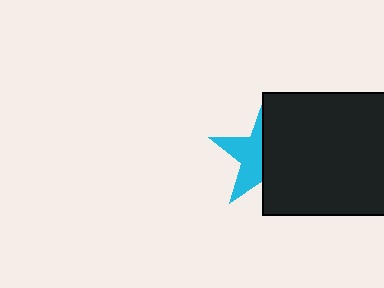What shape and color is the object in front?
The object in front is a black rectangle.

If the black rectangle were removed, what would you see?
You would see the complete cyan star.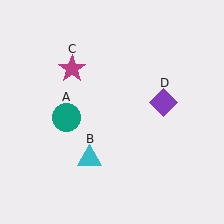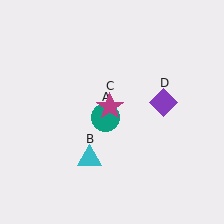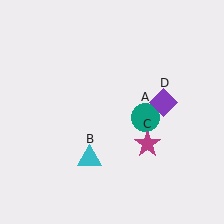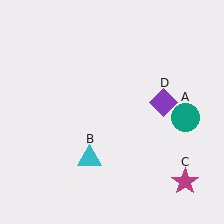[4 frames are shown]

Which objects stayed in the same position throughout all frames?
Cyan triangle (object B) and purple diamond (object D) remained stationary.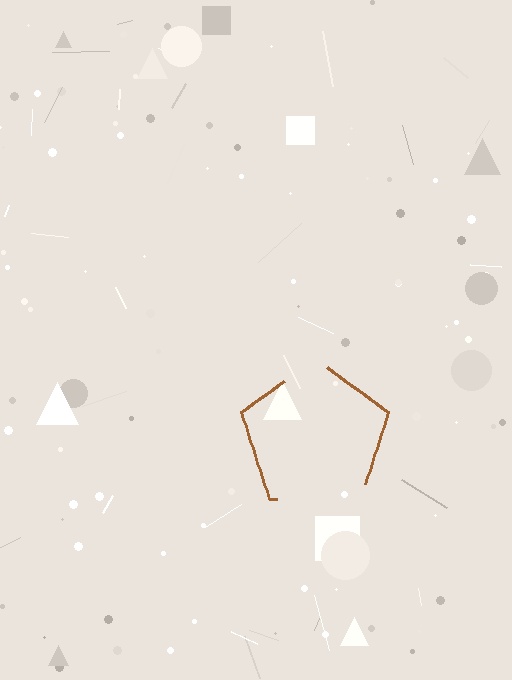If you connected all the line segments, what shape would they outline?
They would outline a pentagon.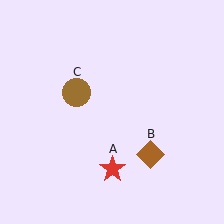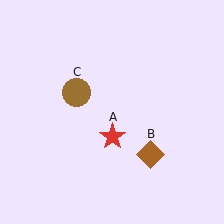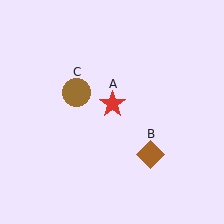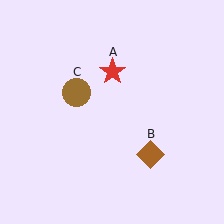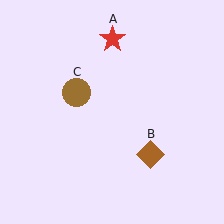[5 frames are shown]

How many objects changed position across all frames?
1 object changed position: red star (object A).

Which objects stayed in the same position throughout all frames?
Brown diamond (object B) and brown circle (object C) remained stationary.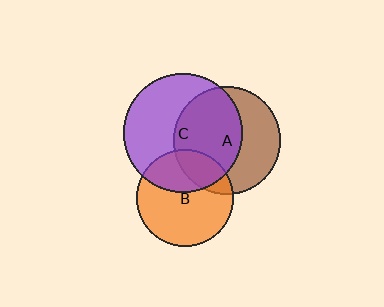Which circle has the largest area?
Circle C (purple).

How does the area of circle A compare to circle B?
Approximately 1.2 times.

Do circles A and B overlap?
Yes.